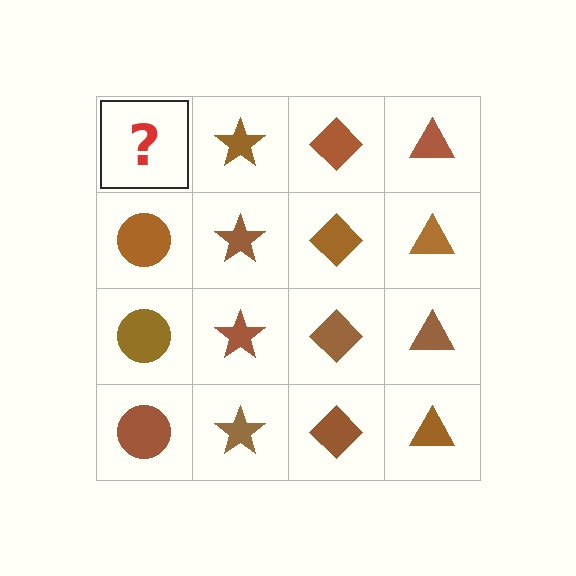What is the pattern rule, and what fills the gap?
The rule is that each column has a consistent shape. The gap should be filled with a brown circle.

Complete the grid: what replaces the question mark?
The question mark should be replaced with a brown circle.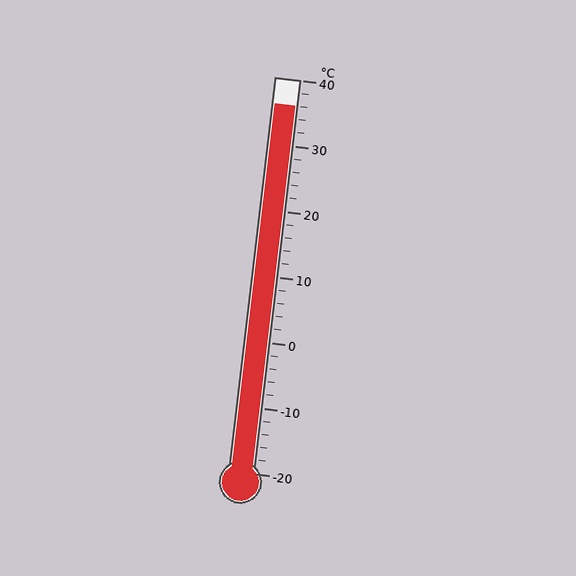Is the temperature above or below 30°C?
The temperature is above 30°C.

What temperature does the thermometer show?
The thermometer shows approximately 36°C.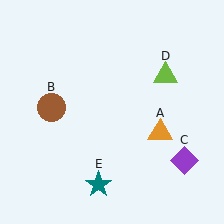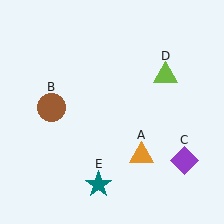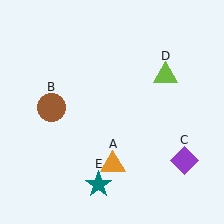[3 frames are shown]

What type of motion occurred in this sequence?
The orange triangle (object A) rotated clockwise around the center of the scene.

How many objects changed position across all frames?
1 object changed position: orange triangle (object A).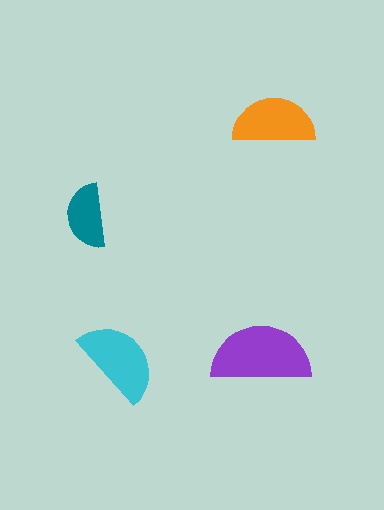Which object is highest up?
The orange semicircle is topmost.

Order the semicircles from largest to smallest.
the purple one, the cyan one, the orange one, the teal one.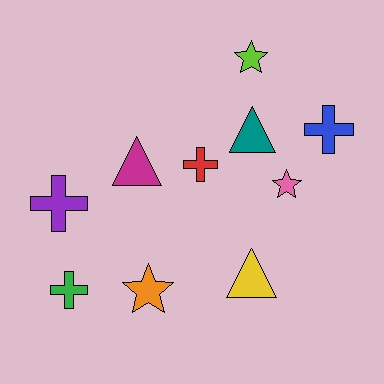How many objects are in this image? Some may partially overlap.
There are 10 objects.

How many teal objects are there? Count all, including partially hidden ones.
There is 1 teal object.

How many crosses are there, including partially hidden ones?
There are 4 crosses.